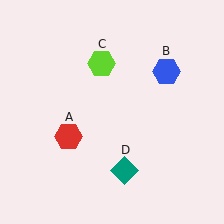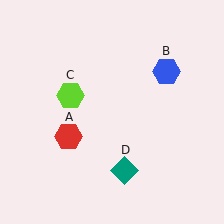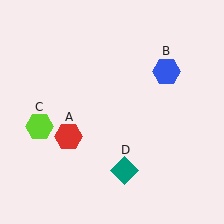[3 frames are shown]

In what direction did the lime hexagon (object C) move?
The lime hexagon (object C) moved down and to the left.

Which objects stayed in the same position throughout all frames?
Red hexagon (object A) and blue hexagon (object B) and teal diamond (object D) remained stationary.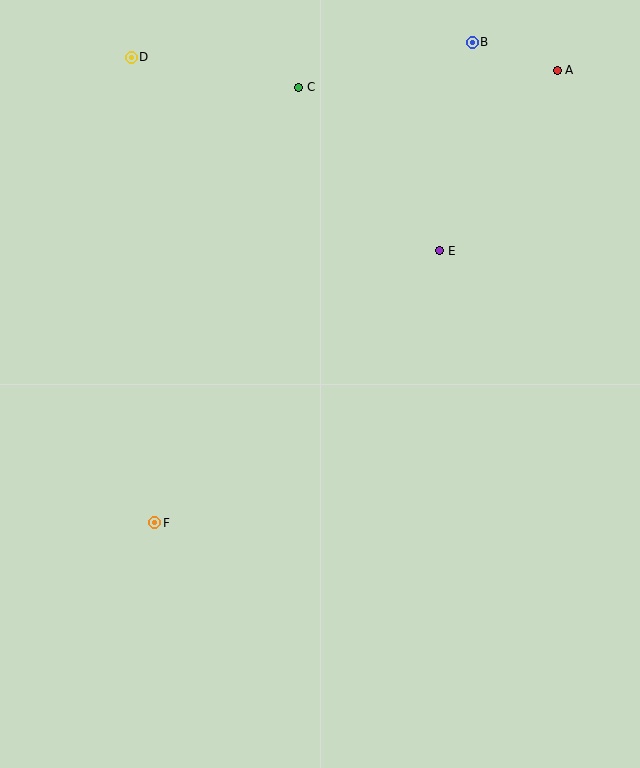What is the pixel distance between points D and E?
The distance between D and E is 364 pixels.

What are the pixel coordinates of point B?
Point B is at (472, 42).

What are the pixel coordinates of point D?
Point D is at (131, 57).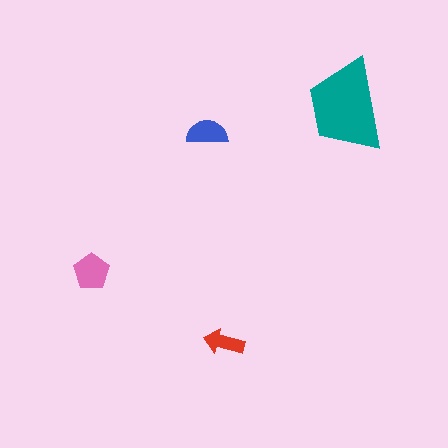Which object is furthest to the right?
The teal trapezoid is rightmost.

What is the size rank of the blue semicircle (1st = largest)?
3rd.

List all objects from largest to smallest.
The teal trapezoid, the pink pentagon, the blue semicircle, the red arrow.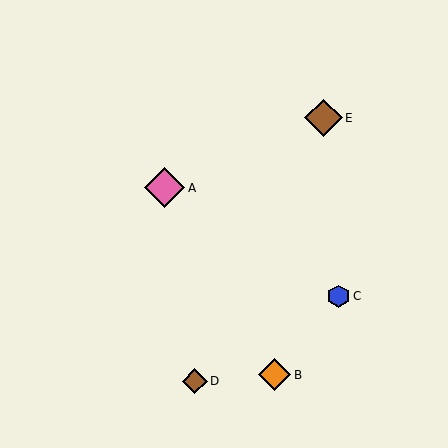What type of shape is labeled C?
Shape C is a blue hexagon.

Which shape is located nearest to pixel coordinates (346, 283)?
The blue hexagon (labeled C) at (339, 296) is nearest to that location.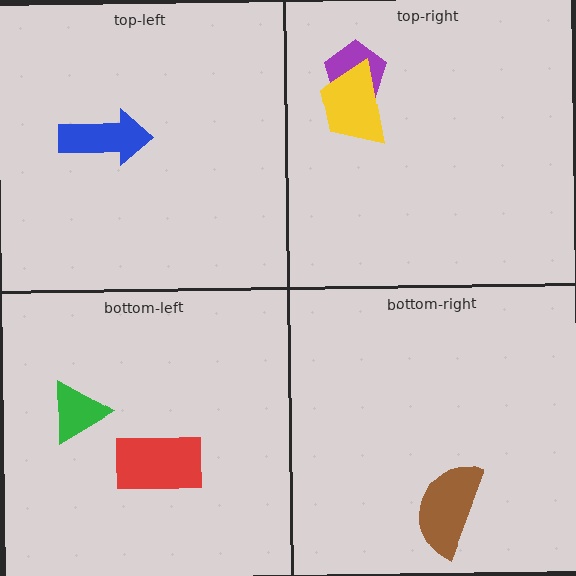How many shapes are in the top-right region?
2.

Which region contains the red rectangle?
The bottom-left region.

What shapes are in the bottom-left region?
The green triangle, the red rectangle.